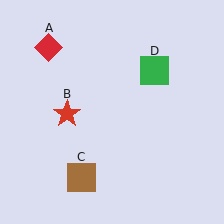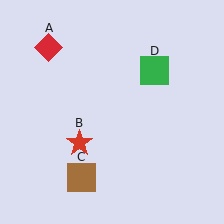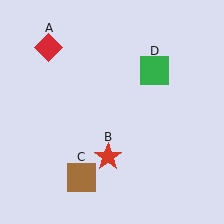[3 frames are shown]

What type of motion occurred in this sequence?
The red star (object B) rotated counterclockwise around the center of the scene.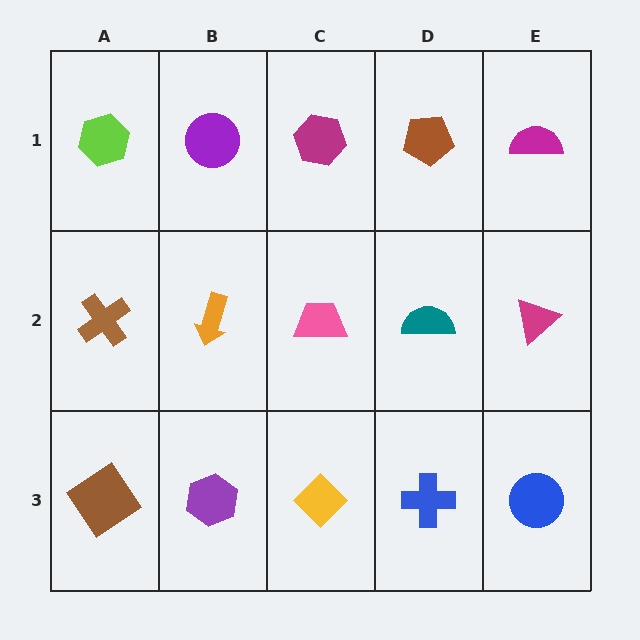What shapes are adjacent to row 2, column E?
A magenta semicircle (row 1, column E), a blue circle (row 3, column E), a teal semicircle (row 2, column D).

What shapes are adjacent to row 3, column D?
A teal semicircle (row 2, column D), a yellow diamond (row 3, column C), a blue circle (row 3, column E).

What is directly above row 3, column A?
A brown cross.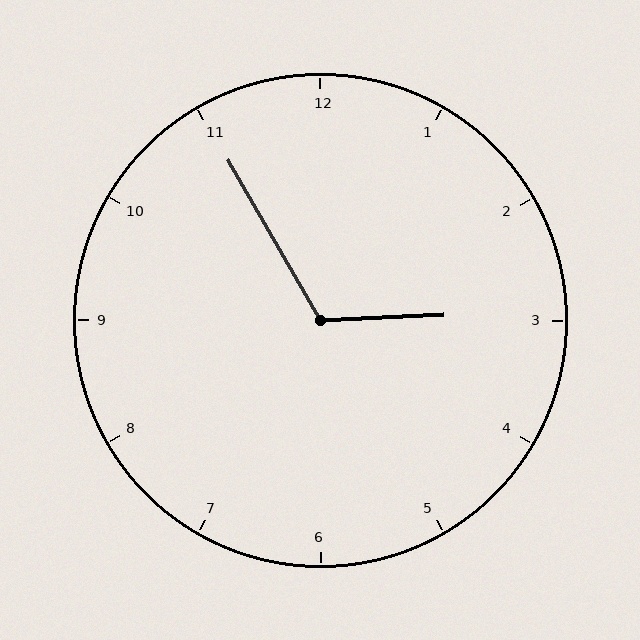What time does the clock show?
2:55.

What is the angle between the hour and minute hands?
Approximately 118 degrees.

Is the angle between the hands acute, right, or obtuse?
It is obtuse.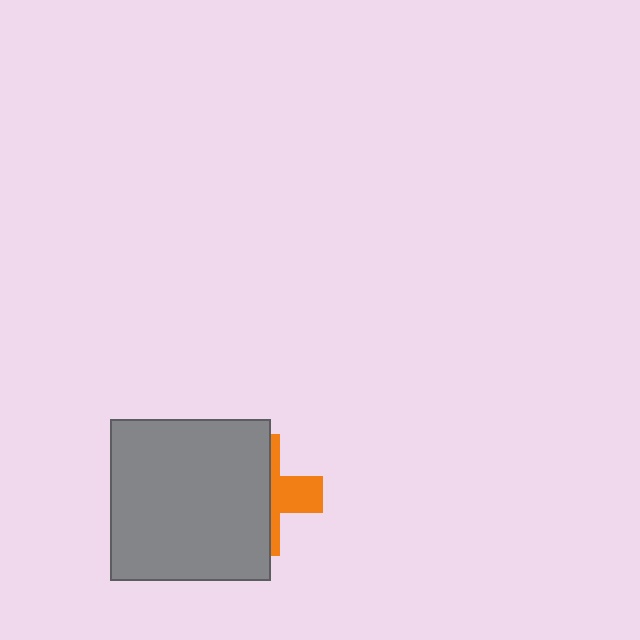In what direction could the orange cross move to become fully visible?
The orange cross could move right. That would shift it out from behind the gray square entirely.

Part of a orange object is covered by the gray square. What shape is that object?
It is a cross.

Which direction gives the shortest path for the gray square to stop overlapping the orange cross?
Moving left gives the shortest separation.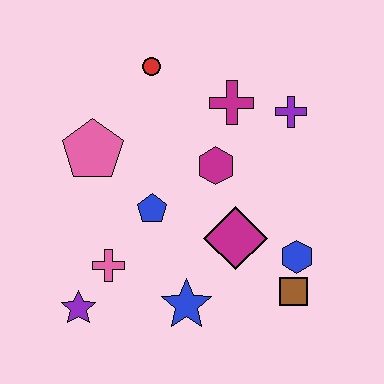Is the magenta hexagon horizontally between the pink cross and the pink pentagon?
No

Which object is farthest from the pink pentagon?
The brown square is farthest from the pink pentagon.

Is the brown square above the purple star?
Yes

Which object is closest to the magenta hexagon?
The magenta cross is closest to the magenta hexagon.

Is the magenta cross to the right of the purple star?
Yes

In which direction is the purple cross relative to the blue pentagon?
The purple cross is to the right of the blue pentagon.